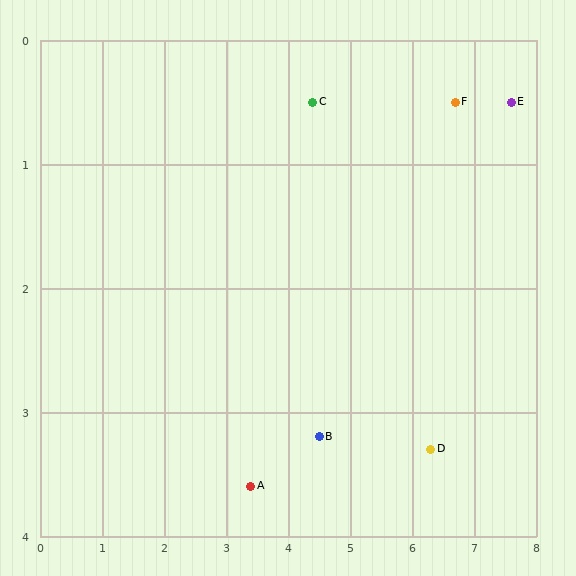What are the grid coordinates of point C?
Point C is at approximately (4.4, 0.5).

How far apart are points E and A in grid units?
Points E and A are about 5.2 grid units apart.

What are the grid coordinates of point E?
Point E is at approximately (7.6, 0.5).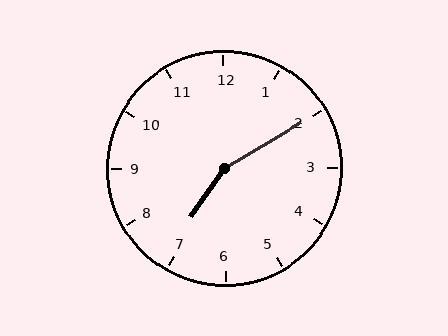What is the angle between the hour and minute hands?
Approximately 155 degrees.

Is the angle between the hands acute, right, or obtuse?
It is obtuse.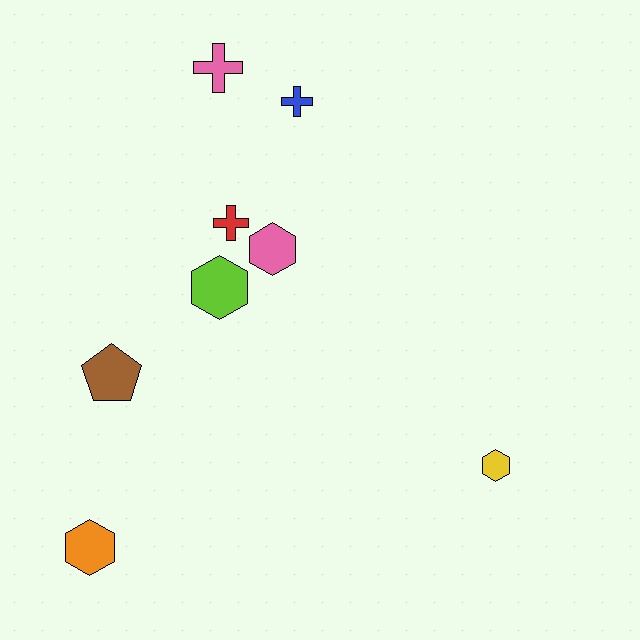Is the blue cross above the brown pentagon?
Yes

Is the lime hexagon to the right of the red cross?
No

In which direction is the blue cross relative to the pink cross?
The blue cross is to the right of the pink cross.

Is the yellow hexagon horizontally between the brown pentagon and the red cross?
No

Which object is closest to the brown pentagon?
The lime hexagon is closest to the brown pentagon.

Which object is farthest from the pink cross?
The orange hexagon is farthest from the pink cross.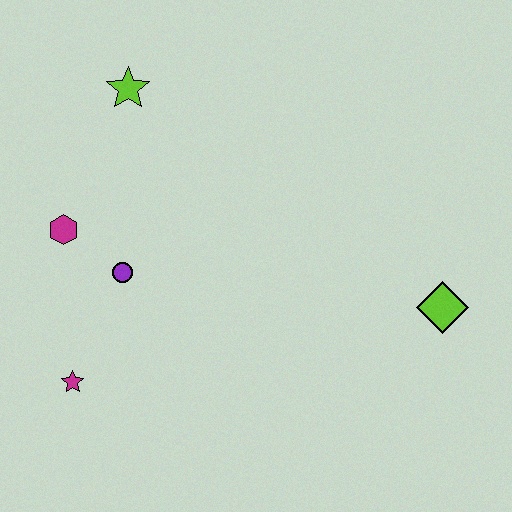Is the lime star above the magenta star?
Yes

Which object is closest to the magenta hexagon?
The purple circle is closest to the magenta hexagon.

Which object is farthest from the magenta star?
The lime diamond is farthest from the magenta star.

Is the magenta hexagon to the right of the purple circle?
No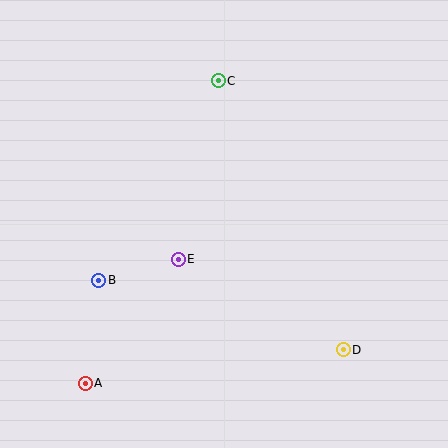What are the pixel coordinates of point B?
Point B is at (99, 280).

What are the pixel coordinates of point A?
Point A is at (85, 383).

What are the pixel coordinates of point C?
Point C is at (218, 81).